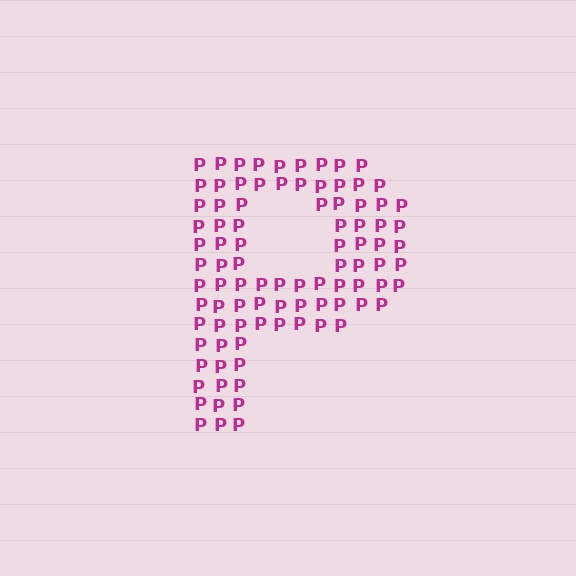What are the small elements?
The small elements are letter P's.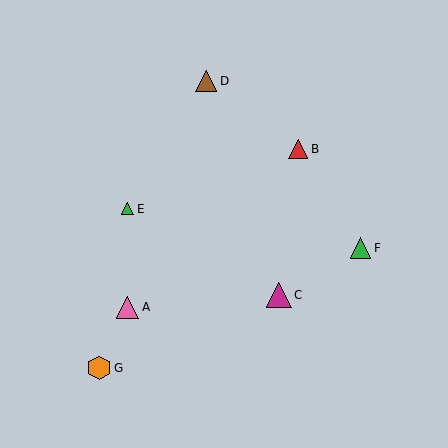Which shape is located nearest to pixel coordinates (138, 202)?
The green triangle (labeled E) at (127, 209) is nearest to that location.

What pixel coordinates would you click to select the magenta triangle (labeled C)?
Click at (279, 295) to select the magenta triangle C.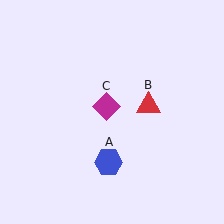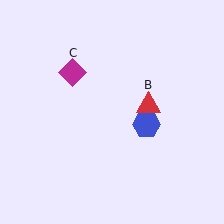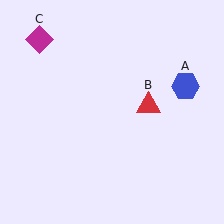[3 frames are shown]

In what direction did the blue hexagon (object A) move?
The blue hexagon (object A) moved up and to the right.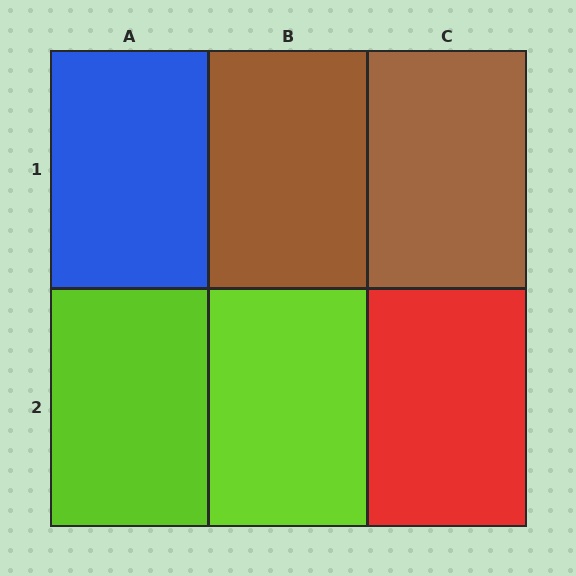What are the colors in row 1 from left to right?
Blue, brown, brown.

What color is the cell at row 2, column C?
Red.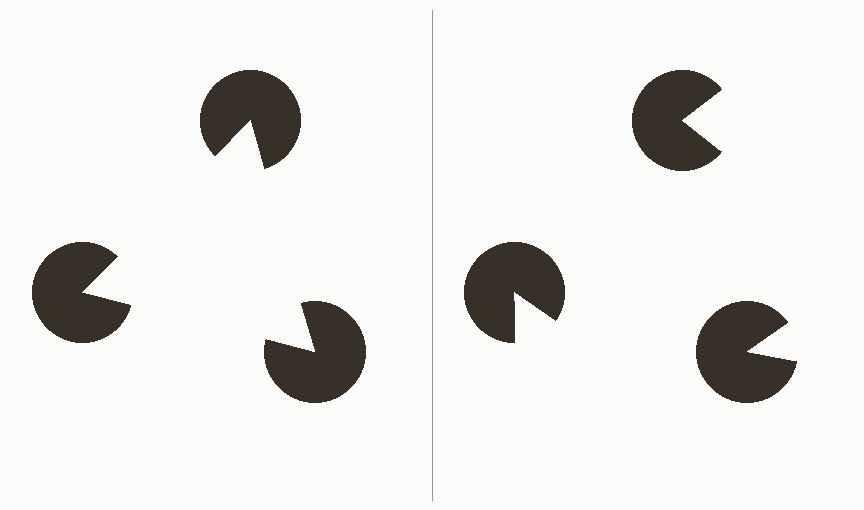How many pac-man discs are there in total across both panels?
6 — 3 on each side.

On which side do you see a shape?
An illusory triangle appears on the left side. On the right side the wedge cuts are rotated, so no coherent shape forms.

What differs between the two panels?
The pac-man discs are positioned identically on both sides; only the wedge orientations differ. On the left they align to a triangle; on the right they are misaligned.